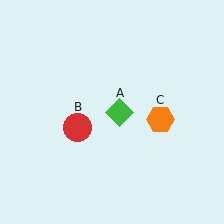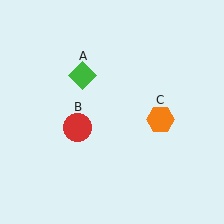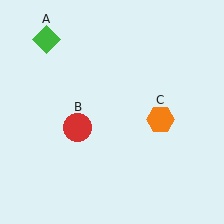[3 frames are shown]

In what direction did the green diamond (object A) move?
The green diamond (object A) moved up and to the left.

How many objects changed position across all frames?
1 object changed position: green diamond (object A).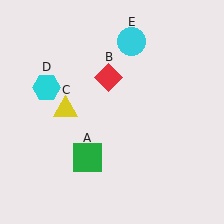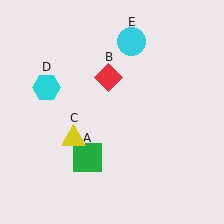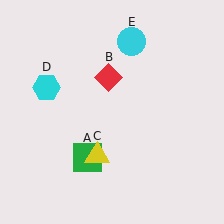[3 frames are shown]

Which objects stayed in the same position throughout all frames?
Green square (object A) and red diamond (object B) and cyan hexagon (object D) and cyan circle (object E) remained stationary.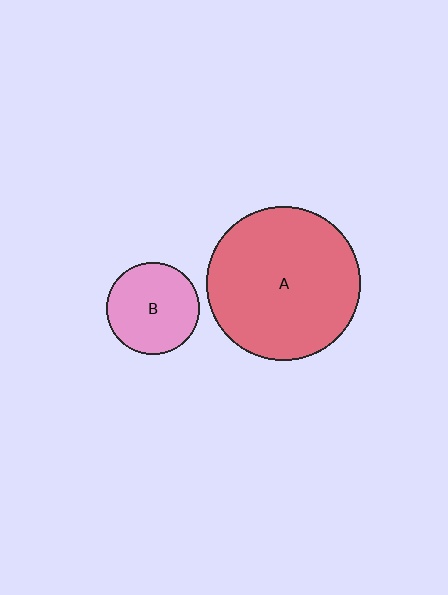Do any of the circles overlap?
No, none of the circles overlap.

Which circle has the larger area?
Circle A (red).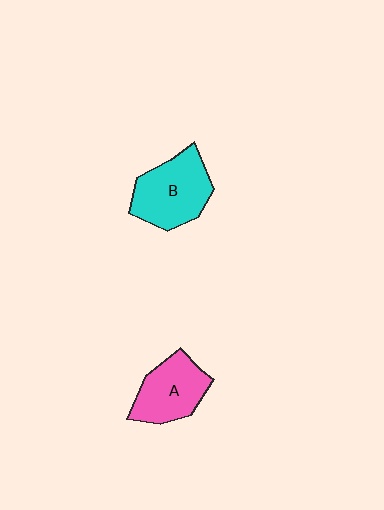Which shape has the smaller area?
Shape A (pink).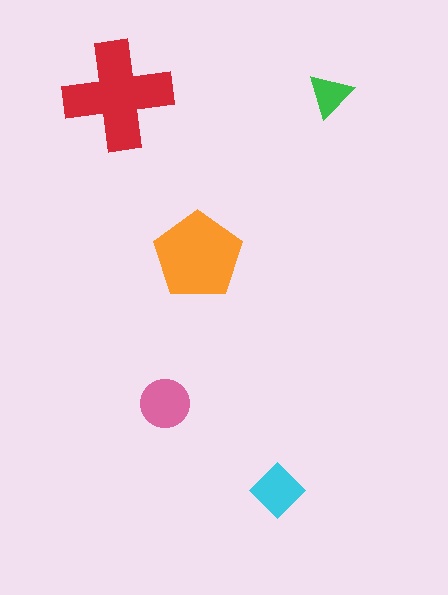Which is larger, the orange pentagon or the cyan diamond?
The orange pentagon.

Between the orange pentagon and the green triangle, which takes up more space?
The orange pentagon.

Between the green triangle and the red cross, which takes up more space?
The red cross.